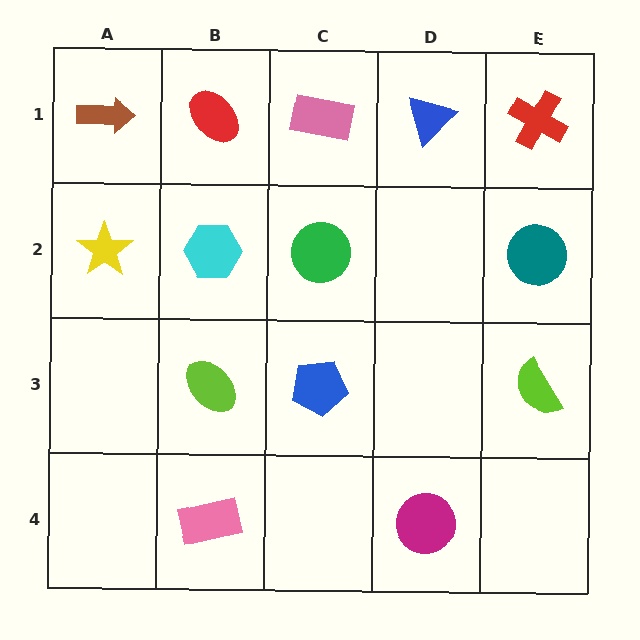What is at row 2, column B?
A cyan hexagon.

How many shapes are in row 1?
5 shapes.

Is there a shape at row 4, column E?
No, that cell is empty.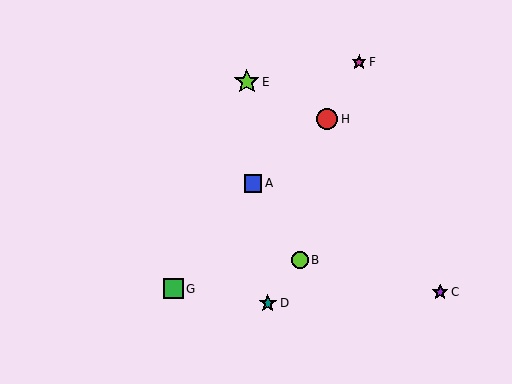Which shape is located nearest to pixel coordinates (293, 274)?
The lime circle (labeled B) at (300, 260) is nearest to that location.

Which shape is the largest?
The lime star (labeled E) is the largest.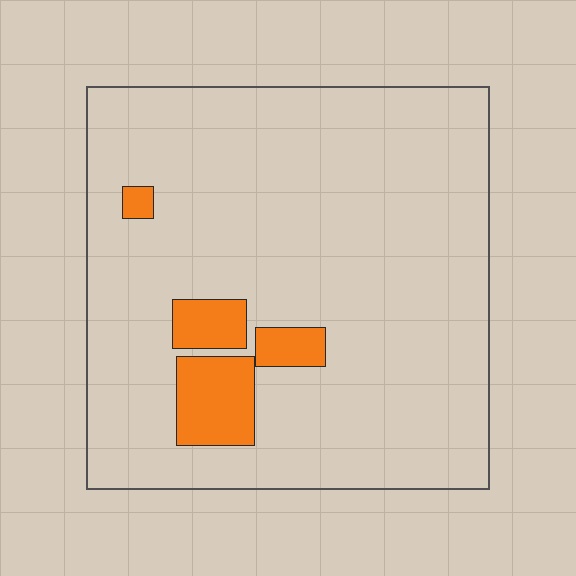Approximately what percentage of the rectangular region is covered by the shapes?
Approximately 10%.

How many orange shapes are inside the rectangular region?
4.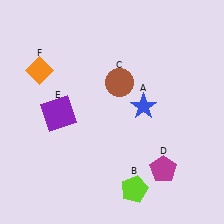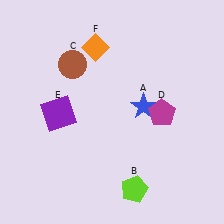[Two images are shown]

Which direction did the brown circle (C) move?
The brown circle (C) moved left.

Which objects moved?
The objects that moved are: the brown circle (C), the magenta pentagon (D), the orange diamond (F).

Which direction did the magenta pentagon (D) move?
The magenta pentagon (D) moved up.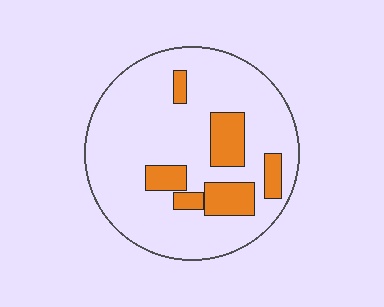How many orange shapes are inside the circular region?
6.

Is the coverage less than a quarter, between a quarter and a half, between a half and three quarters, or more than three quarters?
Less than a quarter.